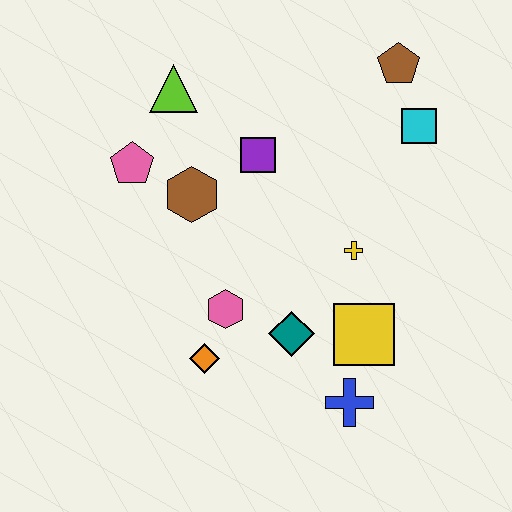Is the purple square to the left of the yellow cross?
Yes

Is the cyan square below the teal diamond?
No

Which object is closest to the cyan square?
The brown pentagon is closest to the cyan square.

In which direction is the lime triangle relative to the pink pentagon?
The lime triangle is above the pink pentagon.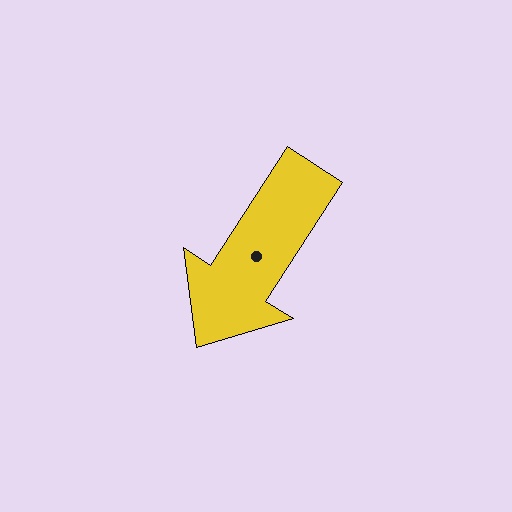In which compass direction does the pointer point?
Southwest.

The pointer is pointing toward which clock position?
Roughly 7 o'clock.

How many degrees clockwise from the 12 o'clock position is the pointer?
Approximately 213 degrees.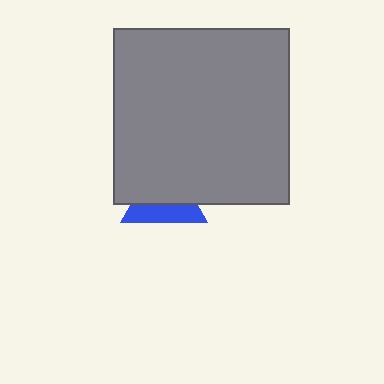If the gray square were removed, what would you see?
You would see the complete blue triangle.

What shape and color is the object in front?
The object in front is a gray square.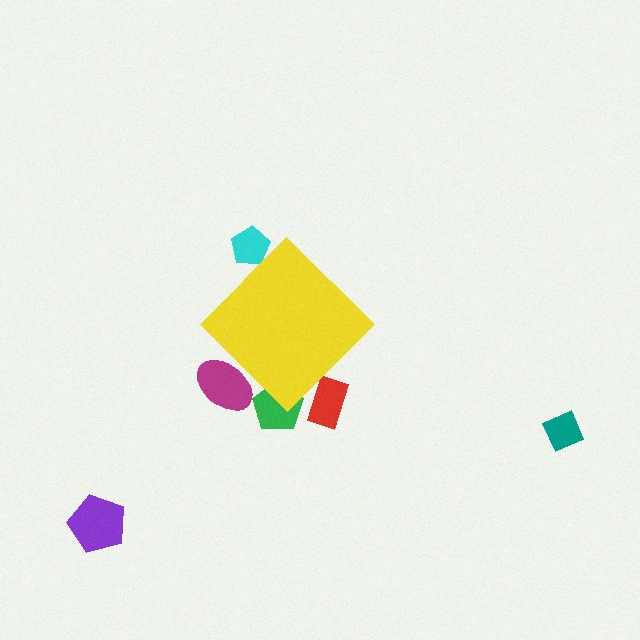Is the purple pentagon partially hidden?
No, the purple pentagon is fully visible.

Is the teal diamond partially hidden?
No, the teal diamond is fully visible.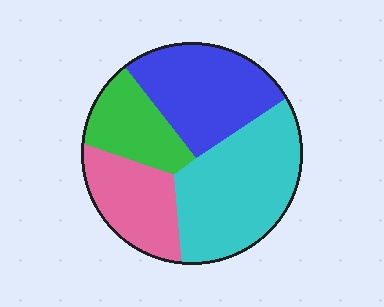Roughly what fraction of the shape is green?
Green takes up about one sixth (1/6) of the shape.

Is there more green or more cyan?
Cyan.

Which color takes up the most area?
Cyan, at roughly 35%.